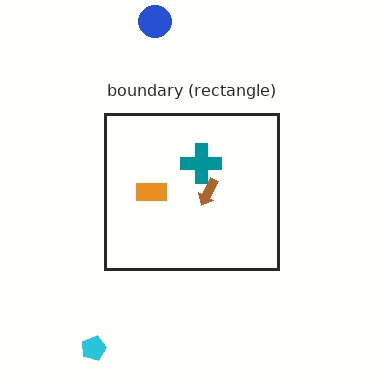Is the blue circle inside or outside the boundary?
Outside.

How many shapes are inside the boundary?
3 inside, 2 outside.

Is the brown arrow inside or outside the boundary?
Inside.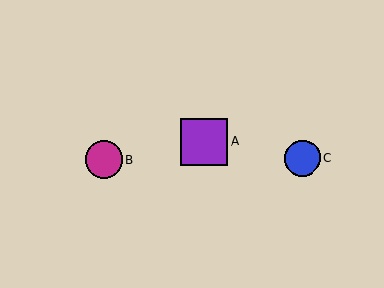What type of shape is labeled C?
Shape C is a blue circle.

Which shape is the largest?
The purple square (labeled A) is the largest.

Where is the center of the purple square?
The center of the purple square is at (204, 142).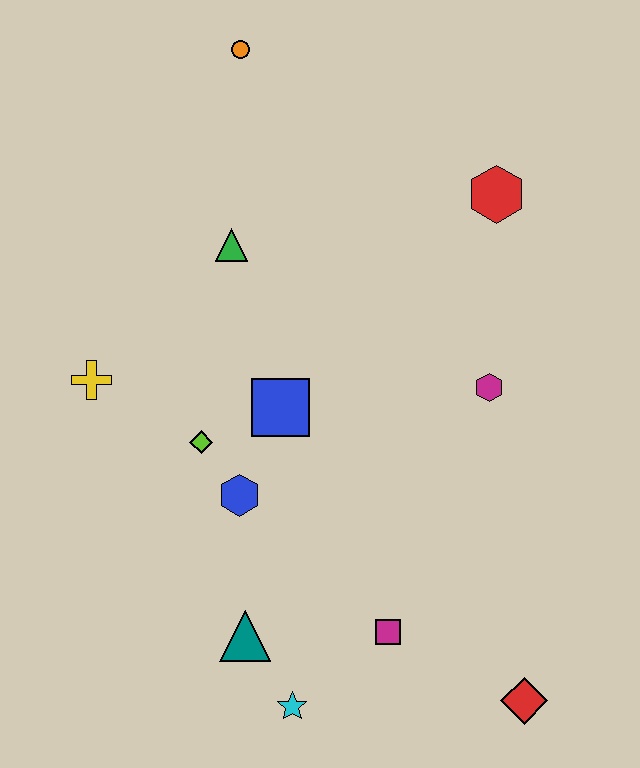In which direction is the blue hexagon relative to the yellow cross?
The blue hexagon is to the right of the yellow cross.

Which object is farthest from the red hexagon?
The cyan star is farthest from the red hexagon.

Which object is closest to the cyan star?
The teal triangle is closest to the cyan star.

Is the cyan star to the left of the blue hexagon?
No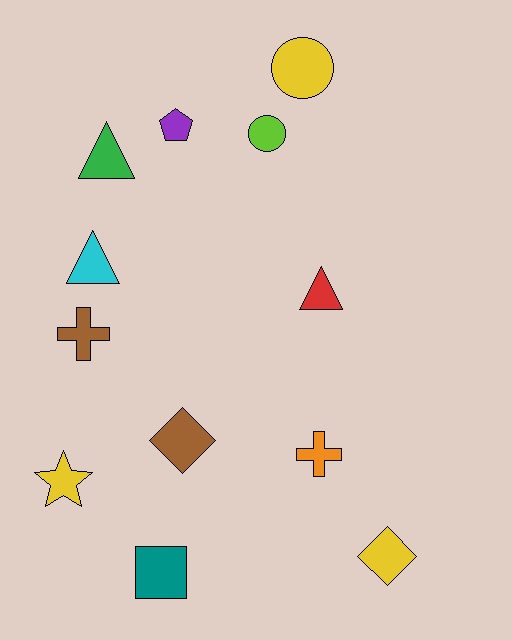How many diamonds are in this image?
There are 2 diamonds.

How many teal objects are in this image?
There is 1 teal object.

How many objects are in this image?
There are 12 objects.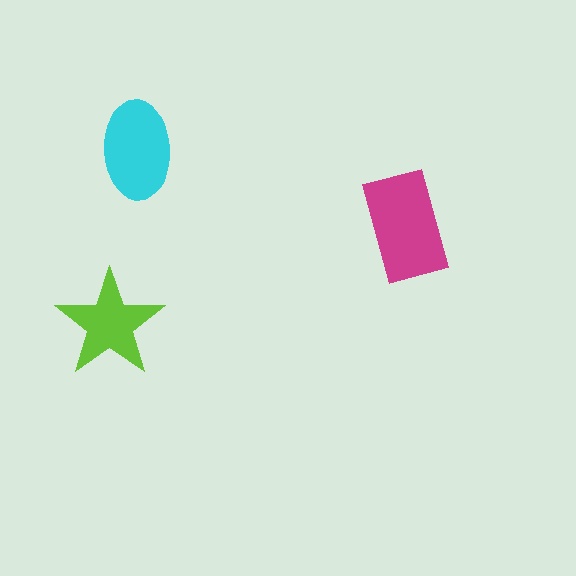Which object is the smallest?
The lime star.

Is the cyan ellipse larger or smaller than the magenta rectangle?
Smaller.